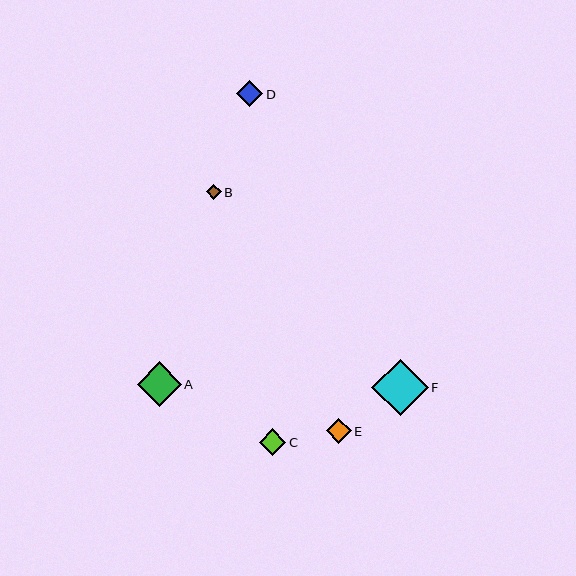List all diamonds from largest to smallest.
From largest to smallest: F, A, C, D, E, B.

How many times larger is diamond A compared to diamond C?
Diamond A is approximately 1.7 times the size of diamond C.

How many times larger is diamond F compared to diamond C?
Diamond F is approximately 2.1 times the size of diamond C.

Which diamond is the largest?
Diamond F is the largest with a size of approximately 56 pixels.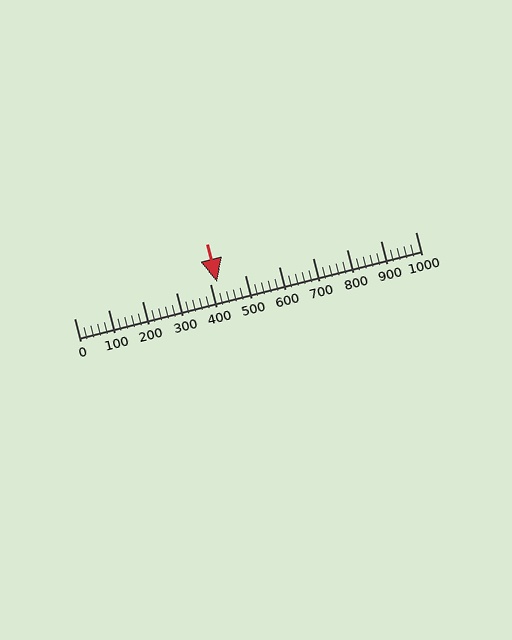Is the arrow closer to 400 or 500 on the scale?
The arrow is closer to 400.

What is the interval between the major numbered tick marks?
The major tick marks are spaced 100 units apart.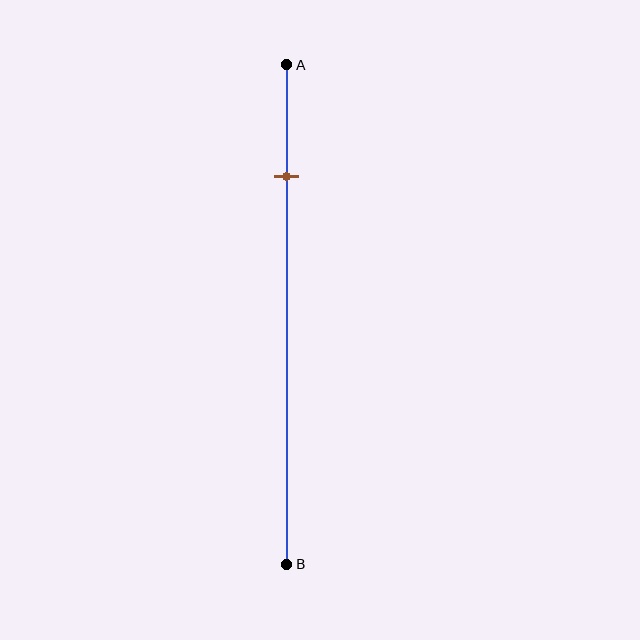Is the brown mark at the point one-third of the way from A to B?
No, the mark is at about 20% from A, not at the 33% one-third point.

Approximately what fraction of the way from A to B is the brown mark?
The brown mark is approximately 20% of the way from A to B.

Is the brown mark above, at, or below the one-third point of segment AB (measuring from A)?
The brown mark is above the one-third point of segment AB.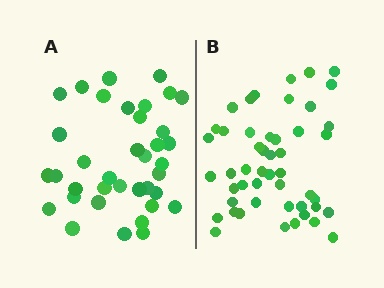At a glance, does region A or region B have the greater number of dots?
Region B (the right region) has more dots.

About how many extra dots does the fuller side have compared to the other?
Region B has roughly 12 or so more dots than region A.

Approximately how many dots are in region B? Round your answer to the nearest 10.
About 50 dots. (The exact count is 49, which rounds to 50.)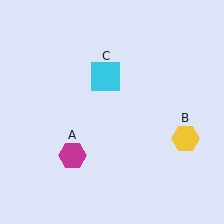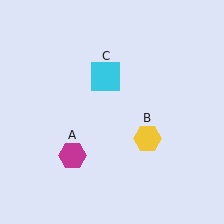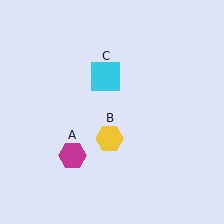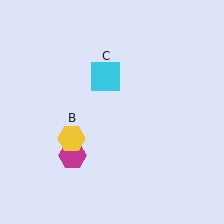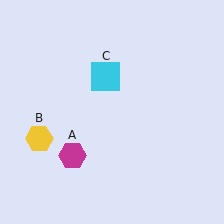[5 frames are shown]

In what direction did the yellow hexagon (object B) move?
The yellow hexagon (object B) moved left.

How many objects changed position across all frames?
1 object changed position: yellow hexagon (object B).